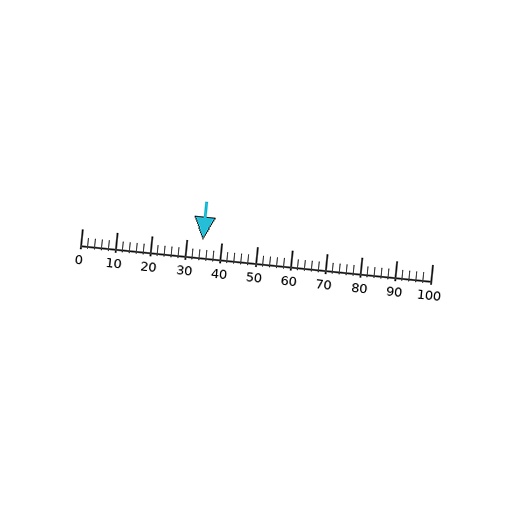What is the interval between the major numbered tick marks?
The major tick marks are spaced 10 units apart.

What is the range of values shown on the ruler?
The ruler shows values from 0 to 100.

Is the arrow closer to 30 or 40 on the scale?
The arrow is closer to 30.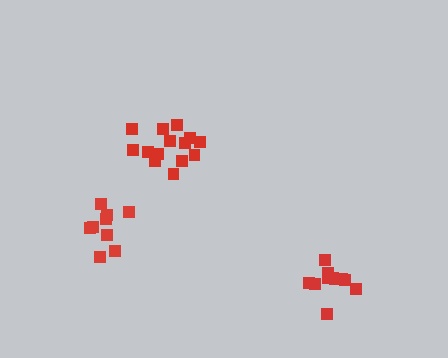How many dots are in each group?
Group 1: 14 dots, Group 2: 11 dots, Group 3: 9 dots (34 total).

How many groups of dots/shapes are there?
There are 3 groups.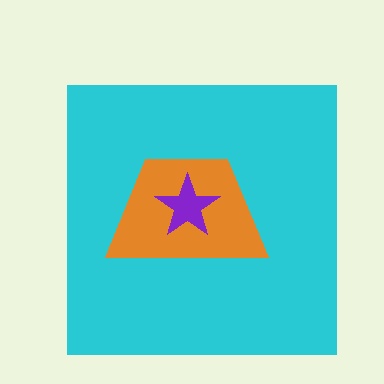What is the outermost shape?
The cyan square.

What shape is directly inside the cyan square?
The orange trapezoid.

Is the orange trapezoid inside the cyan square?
Yes.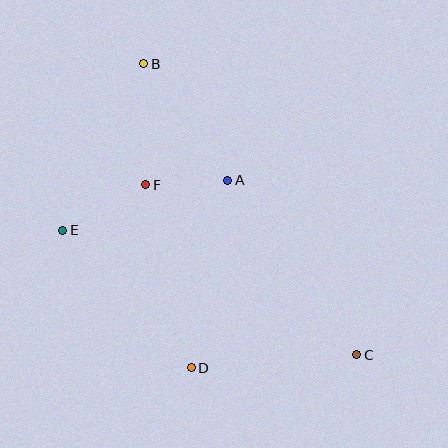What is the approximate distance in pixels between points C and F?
The distance between C and F is approximately 271 pixels.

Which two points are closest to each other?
Points A and F are closest to each other.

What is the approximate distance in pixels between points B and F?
The distance between B and F is approximately 121 pixels.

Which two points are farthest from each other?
Points B and C are farthest from each other.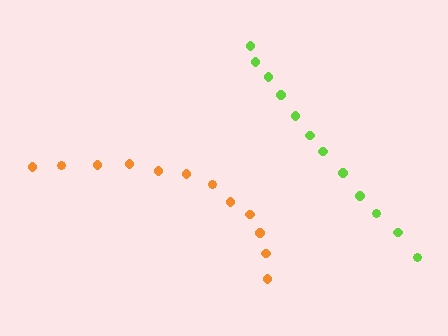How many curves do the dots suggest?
There are 2 distinct paths.